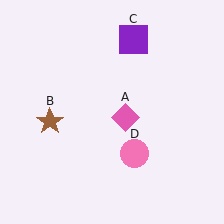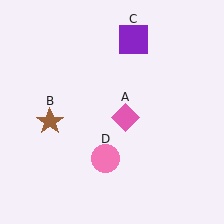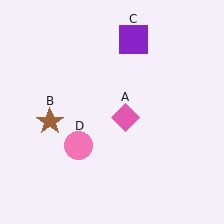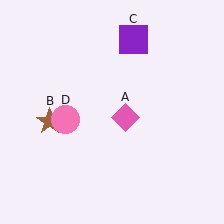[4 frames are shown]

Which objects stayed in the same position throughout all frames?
Pink diamond (object A) and brown star (object B) and purple square (object C) remained stationary.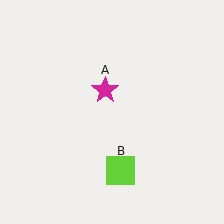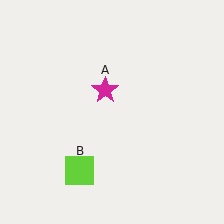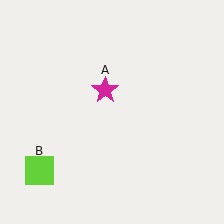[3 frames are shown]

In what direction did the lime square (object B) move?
The lime square (object B) moved left.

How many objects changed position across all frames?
1 object changed position: lime square (object B).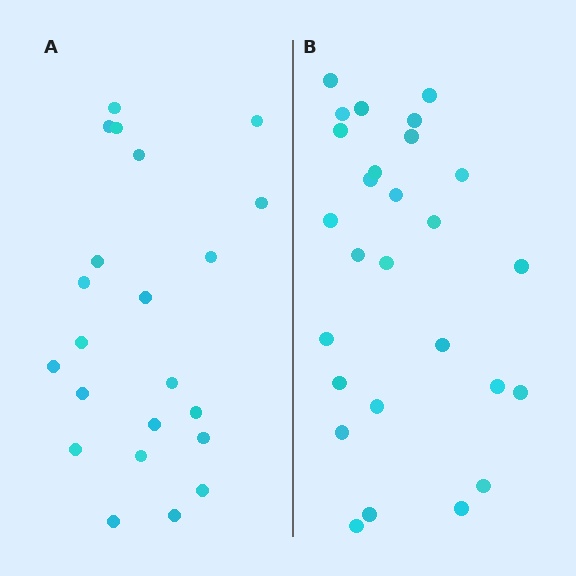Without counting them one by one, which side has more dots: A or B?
Region B (the right region) has more dots.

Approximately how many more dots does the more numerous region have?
Region B has about 5 more dots than region A.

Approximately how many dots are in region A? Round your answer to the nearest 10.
About 20 dots. (The exact count is 22, which rounds to 20.)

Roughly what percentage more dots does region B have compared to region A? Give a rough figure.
About 25% more.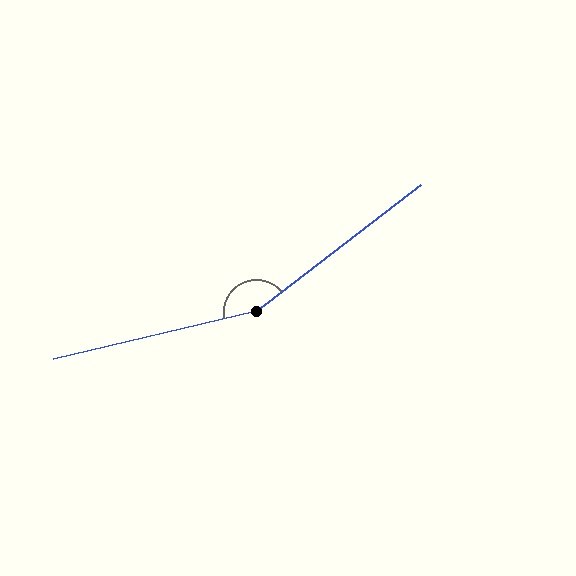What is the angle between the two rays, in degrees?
Approximately 156 degrees.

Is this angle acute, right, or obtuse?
It is obtuse.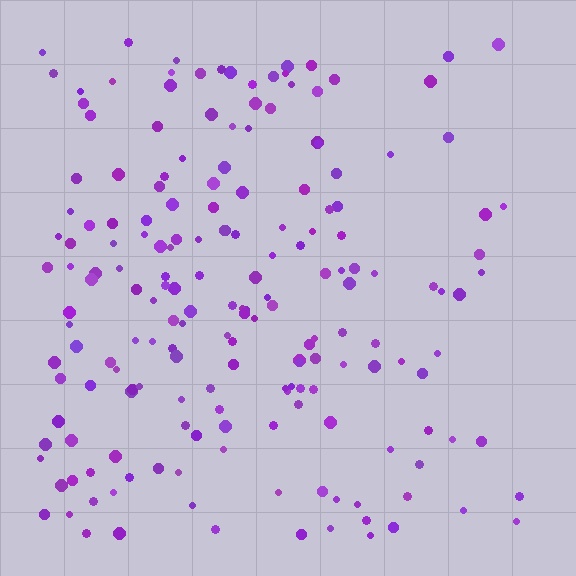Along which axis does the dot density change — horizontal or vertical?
Horizontal.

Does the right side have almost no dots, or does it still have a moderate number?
Still a moderate number, just noticeably fewer than the left.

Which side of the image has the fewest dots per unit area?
The right.